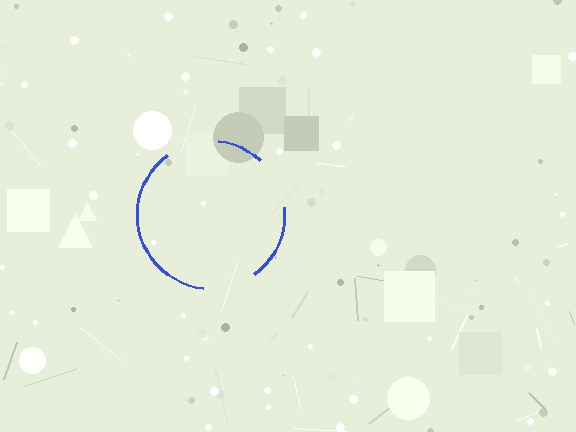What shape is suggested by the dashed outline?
The dashed outline suggests a circle.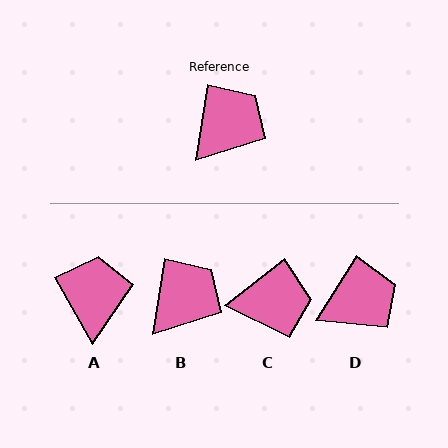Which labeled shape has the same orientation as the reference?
B.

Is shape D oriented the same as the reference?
No, it is off by about 23 degrees.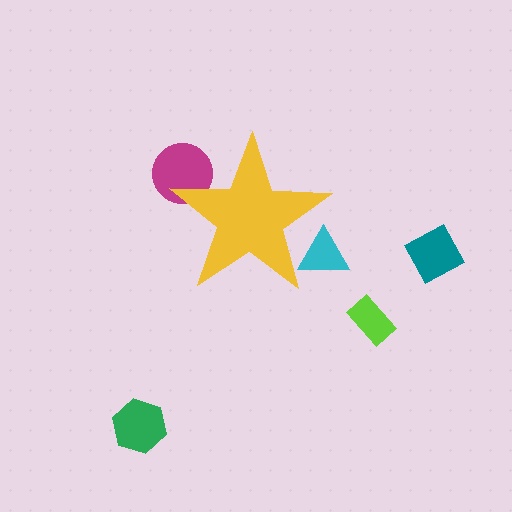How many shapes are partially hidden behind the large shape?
2 shapes are partially hidden.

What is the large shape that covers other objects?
A yellow star.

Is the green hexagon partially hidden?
No, the green hexagon is fully visible.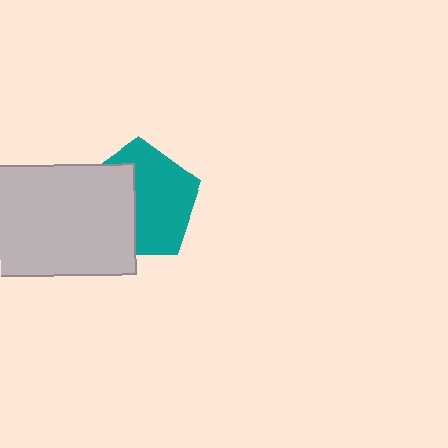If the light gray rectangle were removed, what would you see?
You would see the complete teal pentagon.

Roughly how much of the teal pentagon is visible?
About half of it is visible (roughly 58%).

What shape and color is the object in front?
The object in front is a light gray rectangle.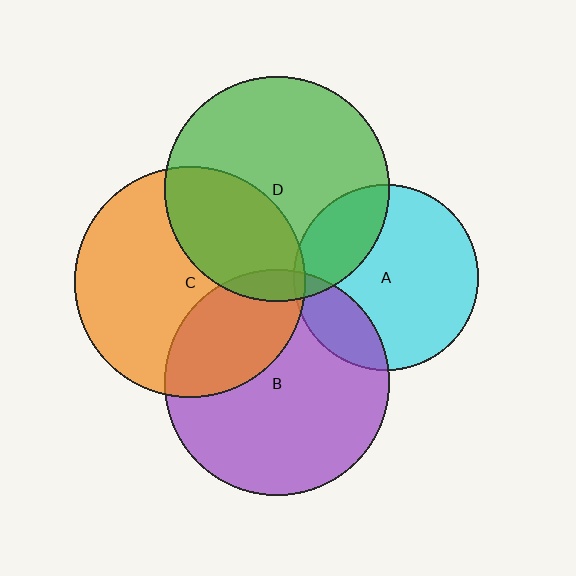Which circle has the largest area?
Circle C (orange).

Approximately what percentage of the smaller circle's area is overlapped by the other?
Approximately 5%.